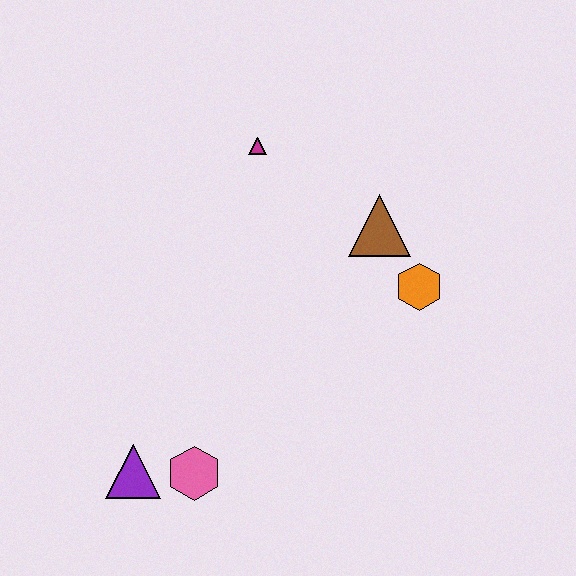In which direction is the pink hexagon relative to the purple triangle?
The pink hexagon is to the right of the purple triangle.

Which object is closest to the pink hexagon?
The purple triangle is closest to the pink hexagon.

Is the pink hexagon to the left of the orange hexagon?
Yes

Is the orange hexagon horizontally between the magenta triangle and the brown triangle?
No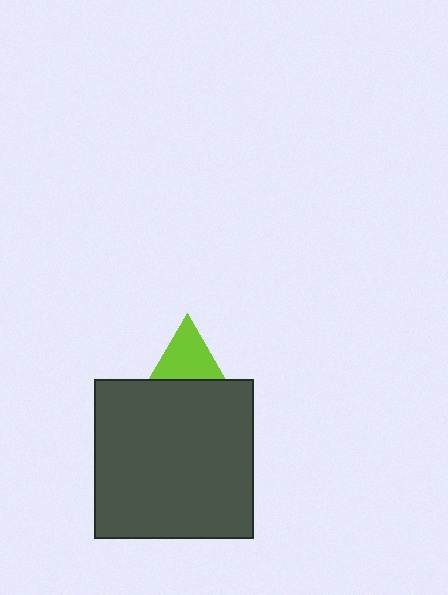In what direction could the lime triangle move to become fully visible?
The lime triangle could move up. That would shift it out from behind the dark gray square entirely.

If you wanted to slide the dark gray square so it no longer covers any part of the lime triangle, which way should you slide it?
Slide it down — that is the most direct way to separate the two shapes.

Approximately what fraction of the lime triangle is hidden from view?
Roughly 50% of the lime triangle is hidden behind the dark gray square.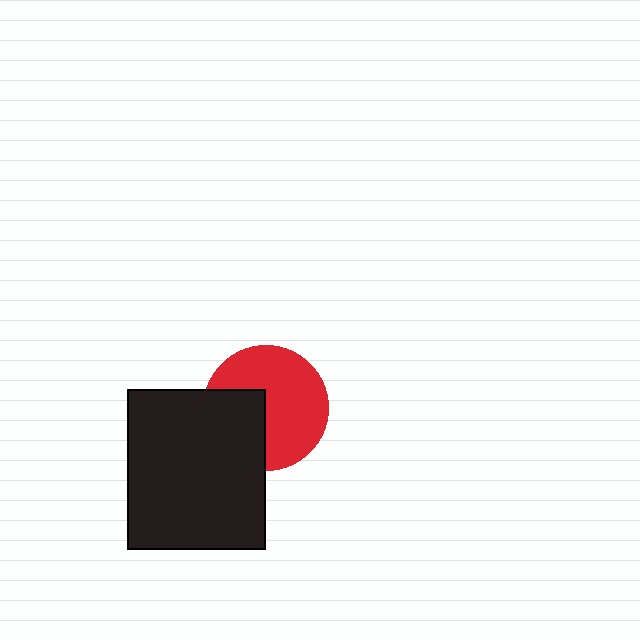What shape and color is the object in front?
The object in front is a black rectangle.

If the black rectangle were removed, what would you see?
You would see the complete red circle.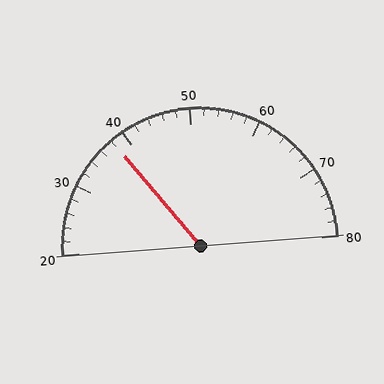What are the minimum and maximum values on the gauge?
The gauge ranges from 20 to 80.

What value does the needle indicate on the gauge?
The needle indicates approximately 38.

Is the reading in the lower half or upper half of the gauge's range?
The reading is in the lower half of the range (20 to 80).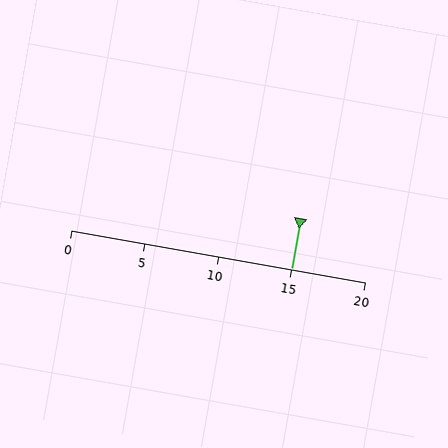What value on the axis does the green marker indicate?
The marker indicates approximately 15.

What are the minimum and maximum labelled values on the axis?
The axis runs from 0 to 20.